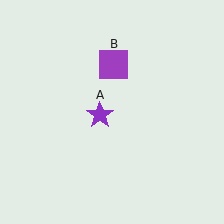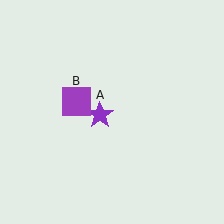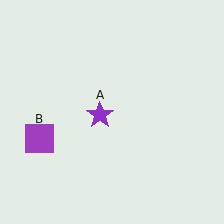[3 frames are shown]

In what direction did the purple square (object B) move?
The purple square (object B) moved down and to the left.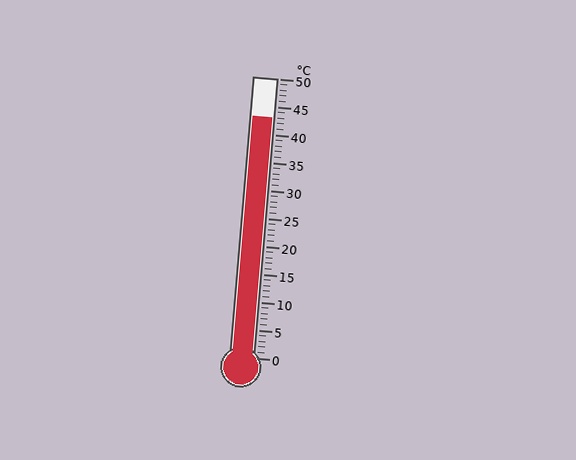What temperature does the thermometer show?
The thermometer shows approximately 43°C.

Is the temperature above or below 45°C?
The temperature is below 45°C.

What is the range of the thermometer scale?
The thermometer scale ranges from 0°C to 50°C.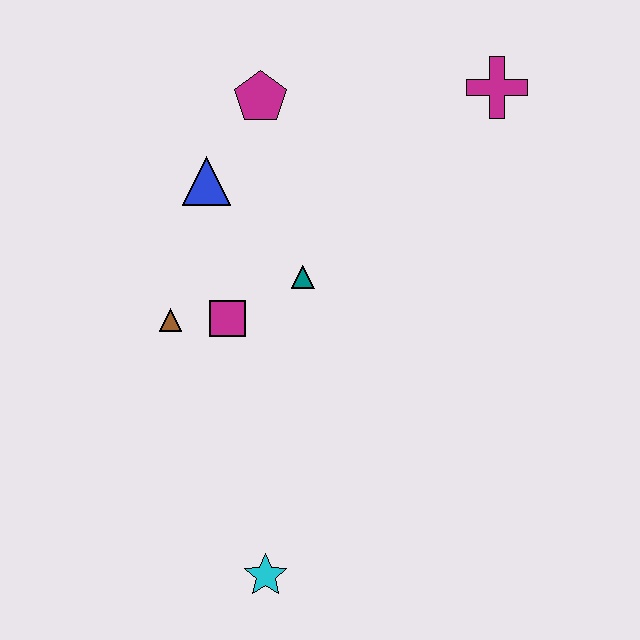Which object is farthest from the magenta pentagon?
The cyan star is farthest from the magenta pentagon.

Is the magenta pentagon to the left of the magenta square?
No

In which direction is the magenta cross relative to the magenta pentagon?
The magenta cross is to the right of the magenta pentagon.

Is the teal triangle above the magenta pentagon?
No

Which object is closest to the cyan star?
The magenta square is closest to the cyan star.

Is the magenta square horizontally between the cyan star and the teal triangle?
No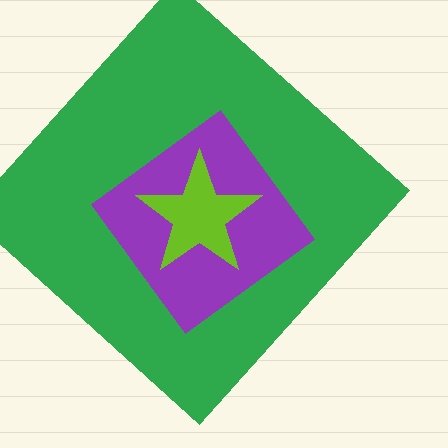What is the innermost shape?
The lime star.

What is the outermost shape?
The green diamond.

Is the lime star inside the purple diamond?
Yes.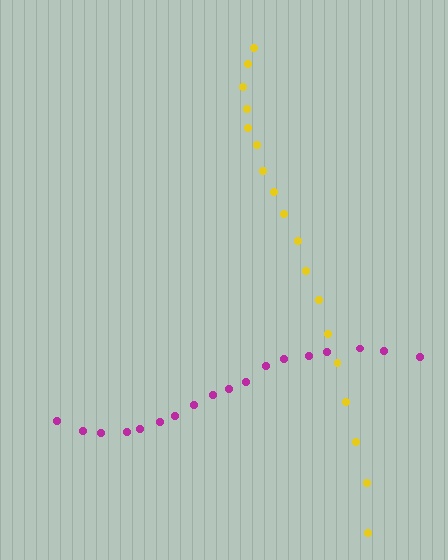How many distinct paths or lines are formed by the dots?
There are 2 distinct paths.